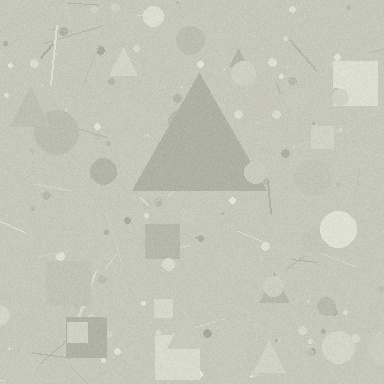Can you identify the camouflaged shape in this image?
The camouflaged shape is a triangle.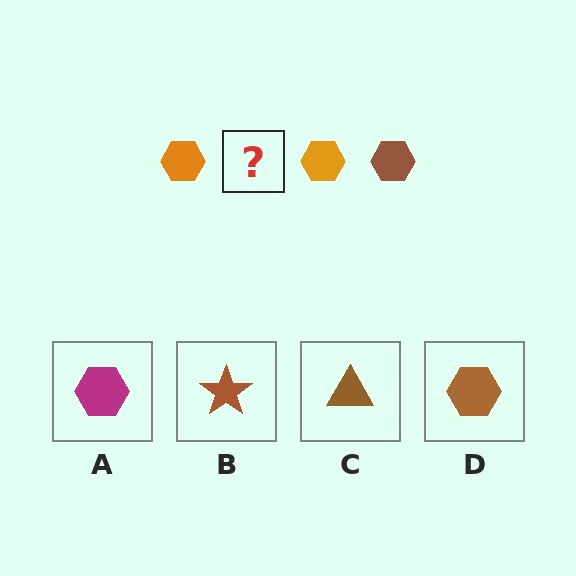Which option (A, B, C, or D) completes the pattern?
D.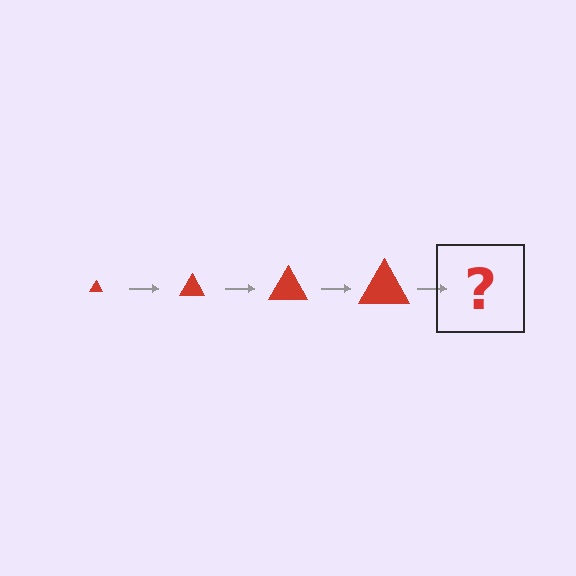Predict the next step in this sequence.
The next step is a red triangle, larger than the previous one.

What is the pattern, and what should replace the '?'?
The pattern is that the triangle gets progressively larger each step. The '?' should be a red triangle, larger than the previous one.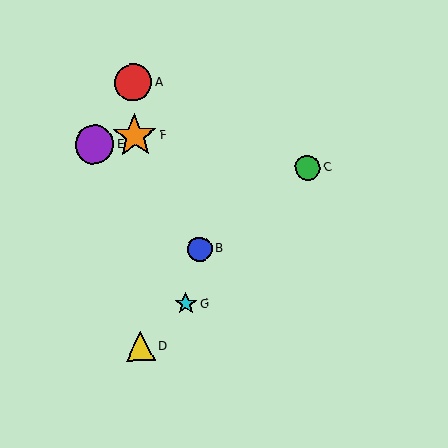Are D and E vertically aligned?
No, D is at x≈140 and E is at x≈94.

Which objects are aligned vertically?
Objects A, D, F are aligned vertically.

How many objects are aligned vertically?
3 objects (A, D, F) are aligned vertically.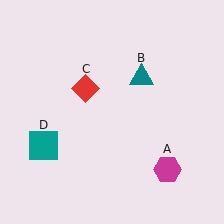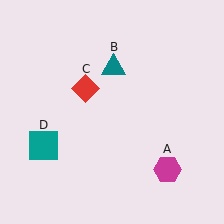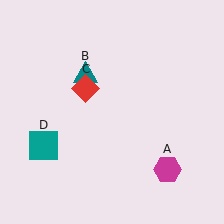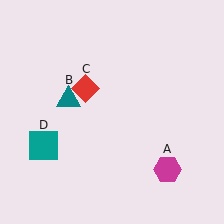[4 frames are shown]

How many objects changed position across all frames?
1 object changed position: teal triangle (object B).